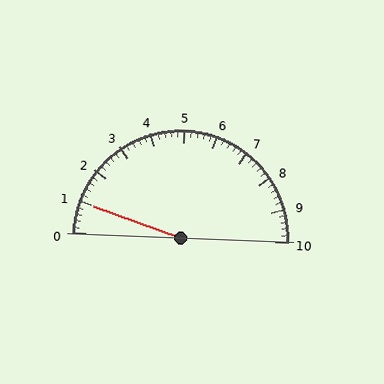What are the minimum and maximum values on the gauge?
The gauge ranges from 0 to 10.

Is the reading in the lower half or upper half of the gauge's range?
The reading is in the lower half of the range (0 to 10).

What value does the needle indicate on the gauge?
The needle indicates approximately 1.0.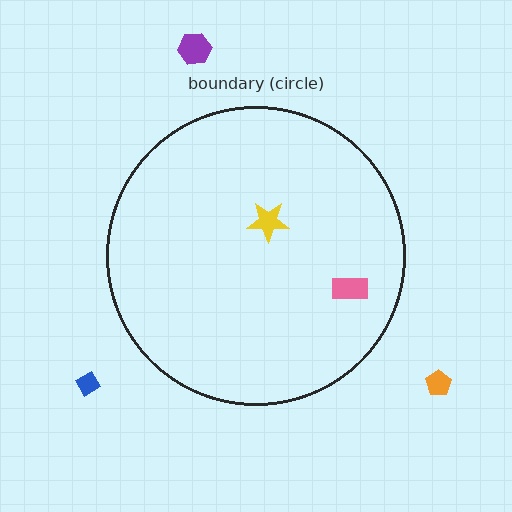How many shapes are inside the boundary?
2 inside, 3 outside.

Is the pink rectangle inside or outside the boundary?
Inside.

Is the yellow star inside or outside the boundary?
Inside.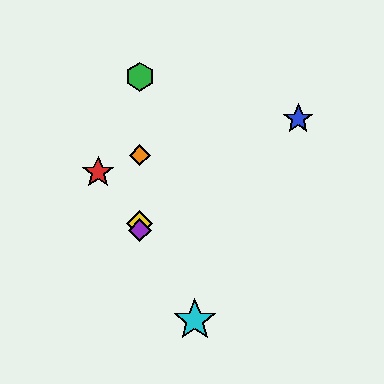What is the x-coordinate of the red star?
The red star is at x≈98.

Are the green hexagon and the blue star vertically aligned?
No, the green hexagon is at x≈140 and the blue star is at x≈298.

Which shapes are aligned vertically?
The green hexagon, the yellow diamond, the purple diamond, the orange diamond are aligned vertically.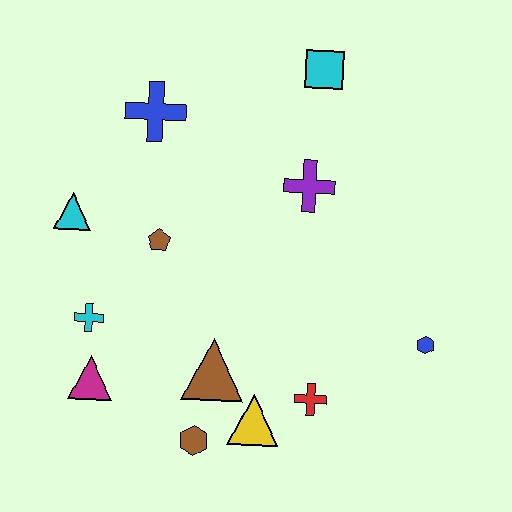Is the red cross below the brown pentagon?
Yes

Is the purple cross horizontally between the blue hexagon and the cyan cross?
Yes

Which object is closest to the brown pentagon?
The cyan triangle is closest to the brown pentagon.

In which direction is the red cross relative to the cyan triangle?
The red cross is to the right of the cyan triangle.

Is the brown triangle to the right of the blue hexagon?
No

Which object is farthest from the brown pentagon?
The blue hexagon is farthest from the brown pentagon.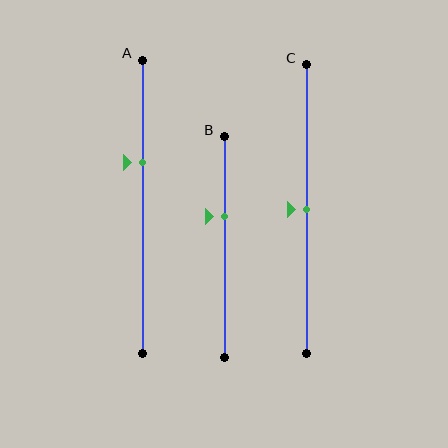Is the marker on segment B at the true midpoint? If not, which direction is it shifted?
No, the marker on segment B is shifted upward by about 14% of the segment length.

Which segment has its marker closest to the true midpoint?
Segment C has its marker closest to the true midpoint.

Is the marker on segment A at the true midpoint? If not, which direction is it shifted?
No, the marker on segment A is shifted upward by about 15% of the segment length.